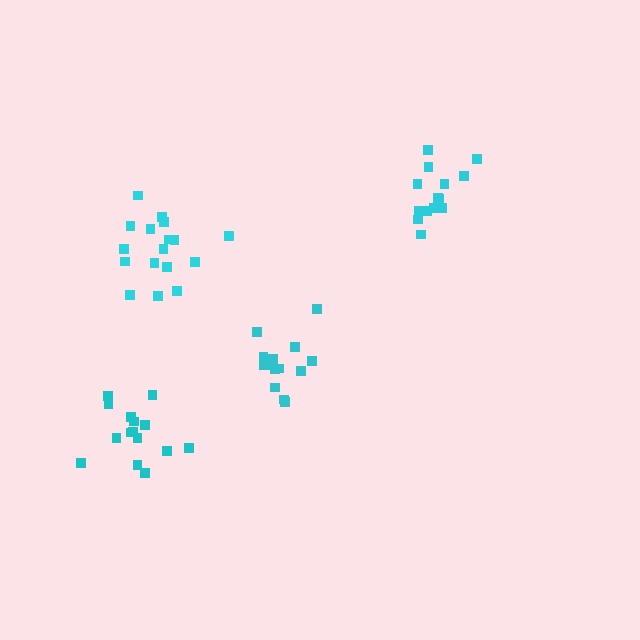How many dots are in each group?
Group 1: 15 dots, Group 2: 14 dots, Group 3: 17 dots, Group 4: 14 dots (60 total).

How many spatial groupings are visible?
There are 4 spatial groupings.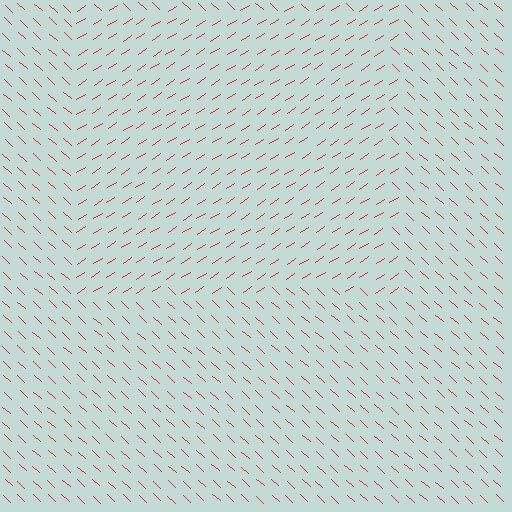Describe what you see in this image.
The image is filled with small red line segments. A rectangle region in the image has lines oriented differently from the surrounding lines, creating a visible texture boundary.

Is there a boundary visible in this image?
Yes, there is a texture boundary formed by a change in line orientation.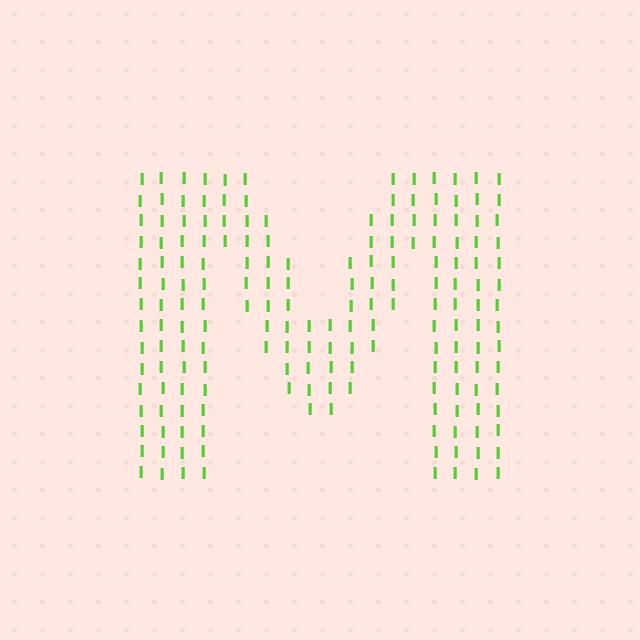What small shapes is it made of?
It is made of small letter I's.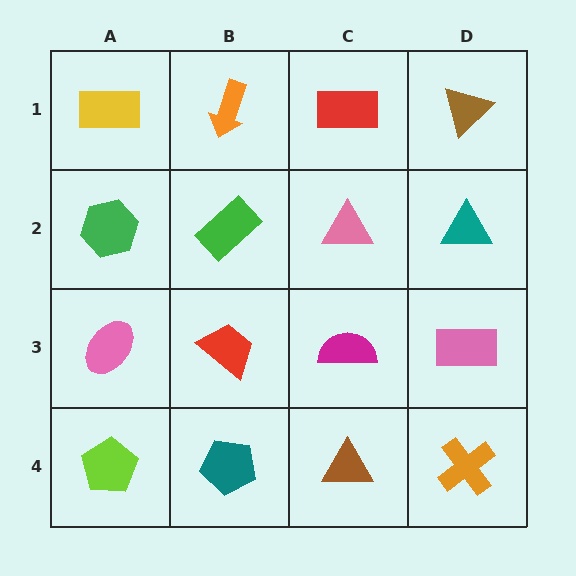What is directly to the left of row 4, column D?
A brown triangle.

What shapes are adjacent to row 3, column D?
A teal triangle (row 2, column D), an orange cross (row 4, column D), a magenta semicircle (row 3, column C).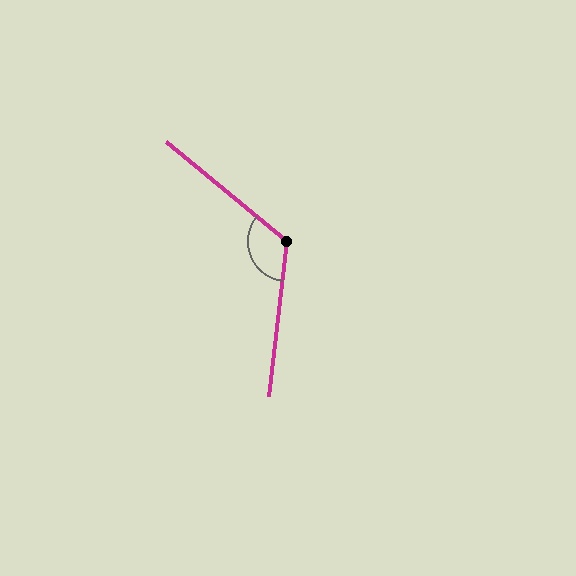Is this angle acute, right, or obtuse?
It is obtuse.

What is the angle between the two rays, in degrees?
Approximately 123 degrees.